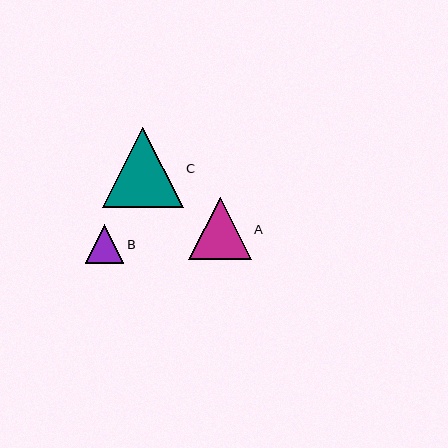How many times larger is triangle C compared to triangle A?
Triangle C is approximately 1.3 times the size of triangle A.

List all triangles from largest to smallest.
From largest to smallest: C, A, B.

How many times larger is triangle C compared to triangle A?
Triangle C is approximately 1.3 times the size of triangle A.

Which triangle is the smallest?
Triangle B is the smallest with a size of approximately 39 pixels.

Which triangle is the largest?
Triangle C is the largest with a size of approximately 80 pixels.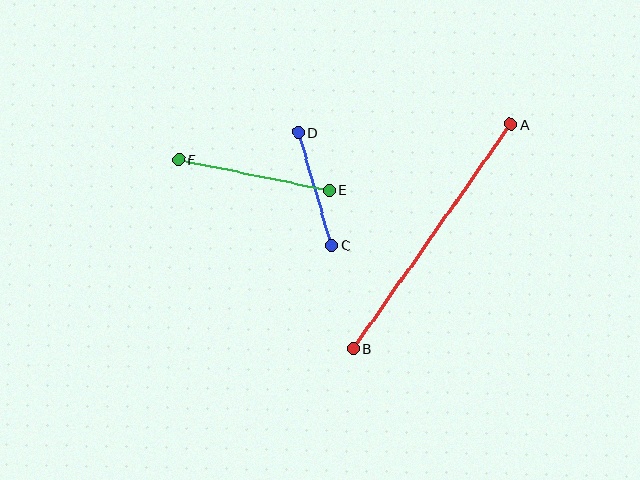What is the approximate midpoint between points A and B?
The midpoint is at approximately (432, 236) pixels.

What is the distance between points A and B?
The distance is approximately 274 pixels.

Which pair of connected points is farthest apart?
Points A and B are farthest apart.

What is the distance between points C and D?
The distance is approximately 118 pixels.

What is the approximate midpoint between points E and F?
The midpoint is at approximately (254, 175) pixels.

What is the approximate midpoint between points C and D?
The midpoint is at approximately (315, 189) pixels.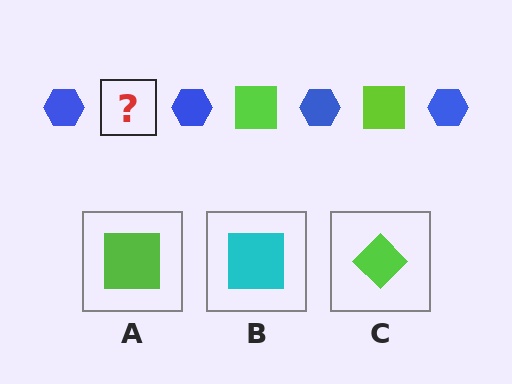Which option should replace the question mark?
Option A.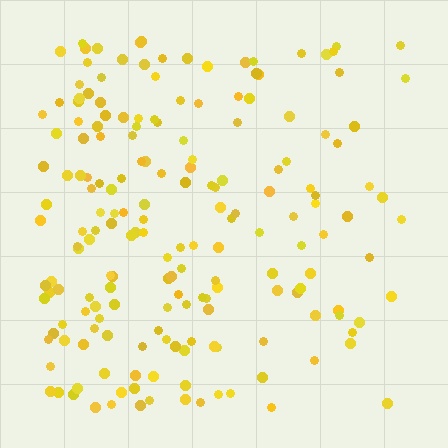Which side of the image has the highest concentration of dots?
The left.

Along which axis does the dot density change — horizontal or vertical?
Horizontal.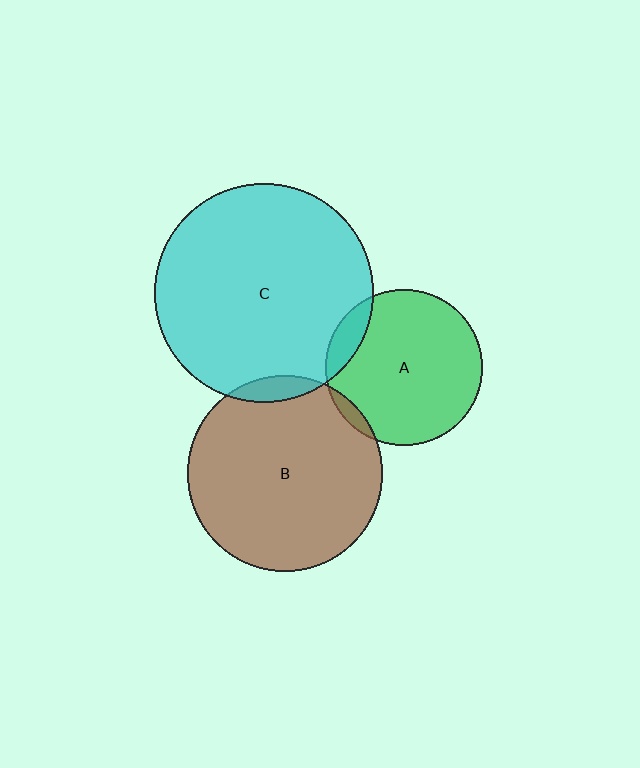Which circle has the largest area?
Circle C (cyan).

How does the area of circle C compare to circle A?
Approximately 1.9 times.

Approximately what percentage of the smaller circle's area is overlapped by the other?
Approximately 5%.